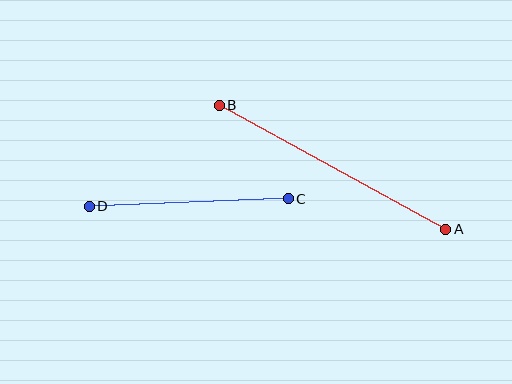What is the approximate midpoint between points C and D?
The midpoint is at approximately (189, 202) pixels.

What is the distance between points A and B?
The distance is approximately 258 pixels.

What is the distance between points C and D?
The distance is approximately 199 pixels.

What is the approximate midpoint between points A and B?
The midpoint is at approximately (332, 167) pixels.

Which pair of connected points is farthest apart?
Points A and B are farthest apart.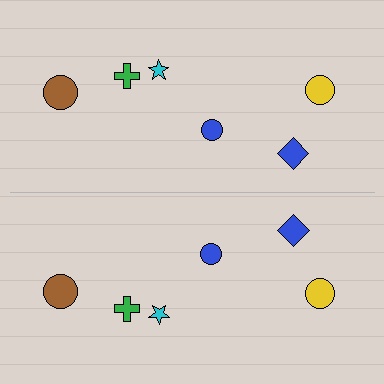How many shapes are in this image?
There are 12 shapes in this image.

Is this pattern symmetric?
Yes, this pattern has bilateral (reflection) symmetry.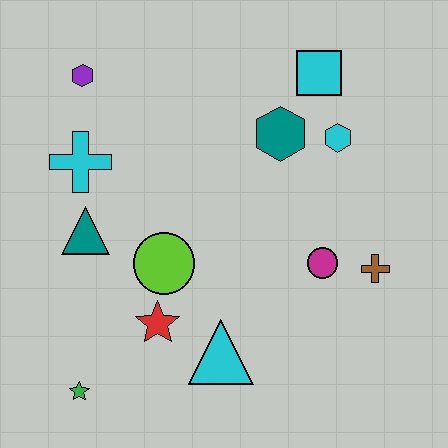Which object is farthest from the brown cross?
The purple hexagon is farthest from the brown cross.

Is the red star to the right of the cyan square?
No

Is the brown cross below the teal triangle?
Yes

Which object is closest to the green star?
The red star is closest to the green star.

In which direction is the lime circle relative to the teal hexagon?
The lime circle is below the teal hexagon.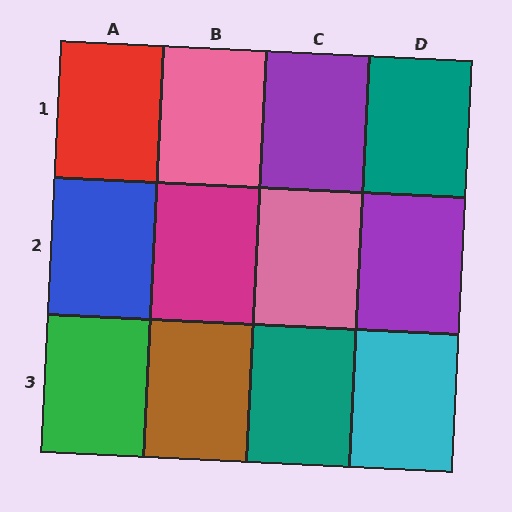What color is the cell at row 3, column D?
Cyan.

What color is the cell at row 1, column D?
Teal.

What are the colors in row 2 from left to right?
Blue, magenta, pink, purple.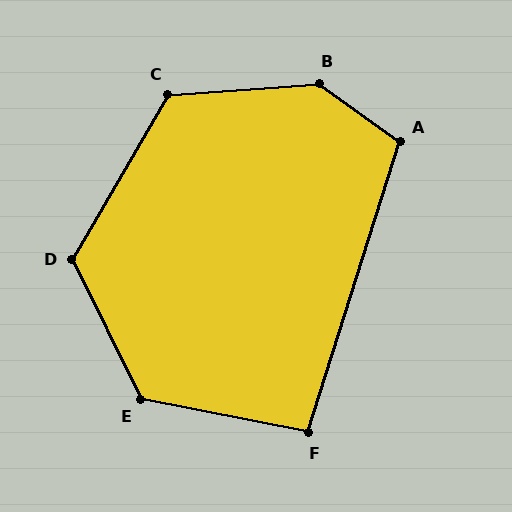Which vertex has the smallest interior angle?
F, at approximately 96 degrees.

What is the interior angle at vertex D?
Approximately 124 degrees (obtuse).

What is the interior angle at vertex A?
Approximately 108 degrees (obtuse).